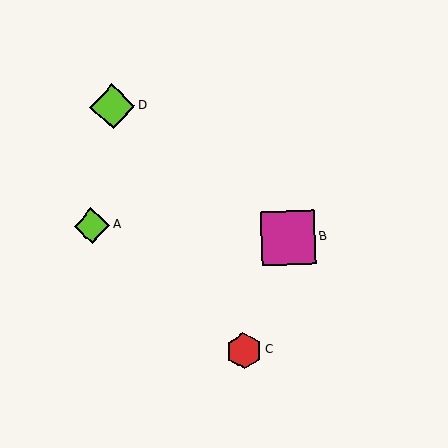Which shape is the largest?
The magenta square (labeled B) is the largest.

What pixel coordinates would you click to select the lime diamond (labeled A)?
Click at (92, 226) to select the lime diamond A.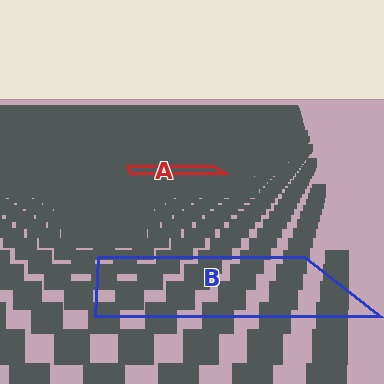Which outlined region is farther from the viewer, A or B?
Region A is farther from the viewer — the texture elements inside it appear smaller and more densely packed.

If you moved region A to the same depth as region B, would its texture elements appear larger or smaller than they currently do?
They would appear larger. At a closer depth, the same texture elements are projected at a bigger on-screen size.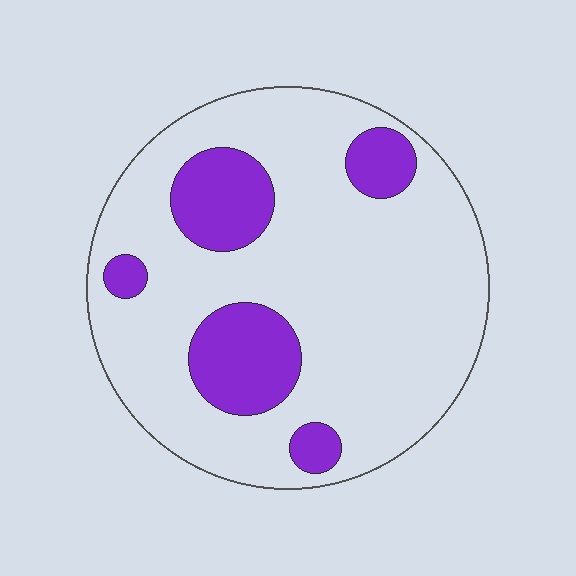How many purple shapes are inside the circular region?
5.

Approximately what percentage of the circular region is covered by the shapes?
Approximately 20%.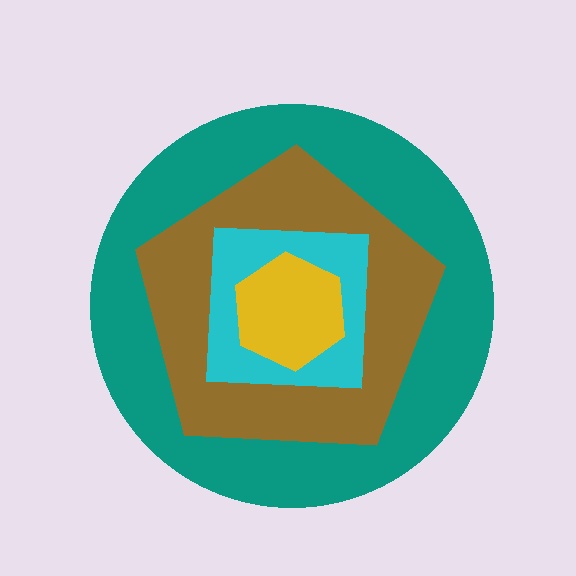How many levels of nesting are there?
4.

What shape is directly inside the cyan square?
The yellow hexagon.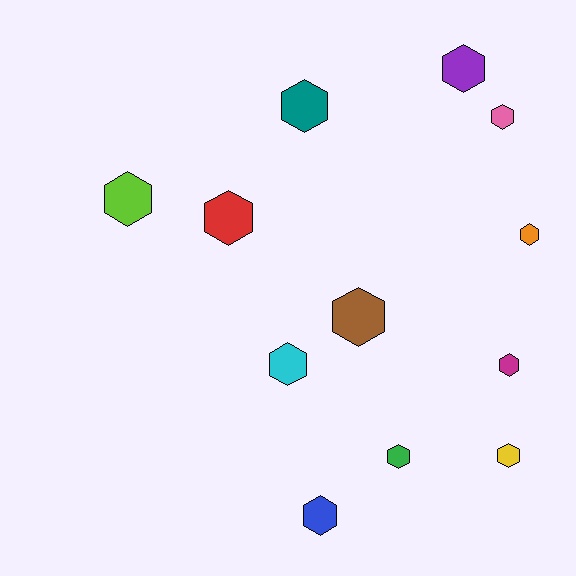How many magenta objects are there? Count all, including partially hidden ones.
There is 1 magenta object.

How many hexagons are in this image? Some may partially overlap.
There are 12 hexagons.